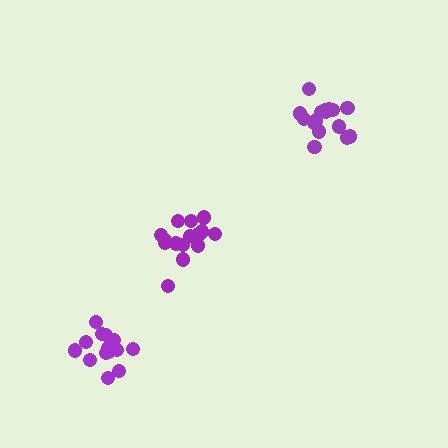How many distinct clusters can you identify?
There are 3 distinct clusters.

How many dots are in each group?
Group 1: 15 dots, Group 2: 17 dots, Group 3: 14 dots (46 total).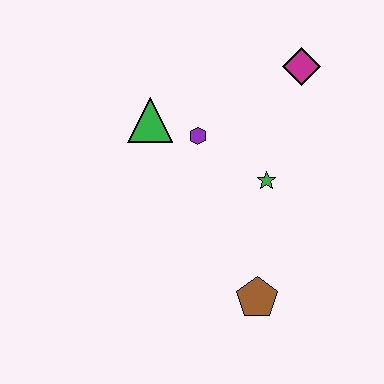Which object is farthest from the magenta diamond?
The brown pentagon is farthest from the magenta diamond.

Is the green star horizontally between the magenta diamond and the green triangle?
Yes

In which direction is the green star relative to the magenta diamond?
The green star is below the magenta diamond.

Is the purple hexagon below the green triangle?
Yes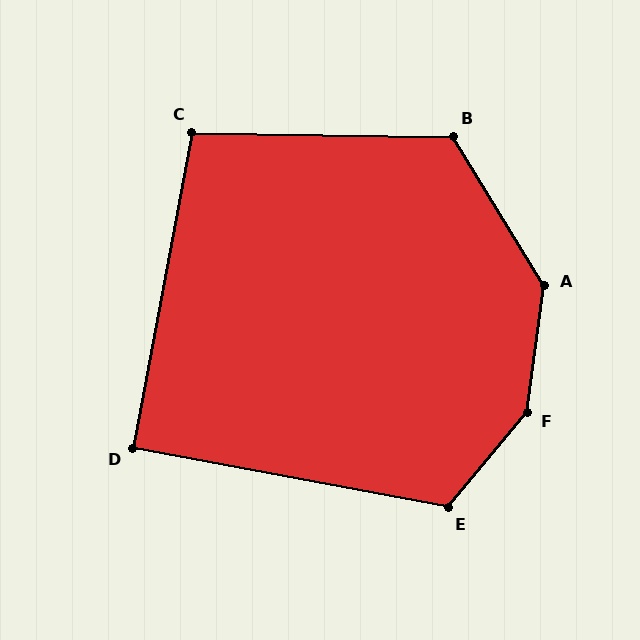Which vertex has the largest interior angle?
F, at approximately 148 degrees.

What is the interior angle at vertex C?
Approximately 100 degrees (obtuse).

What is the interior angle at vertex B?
Approximately 122 degrees (obtuse).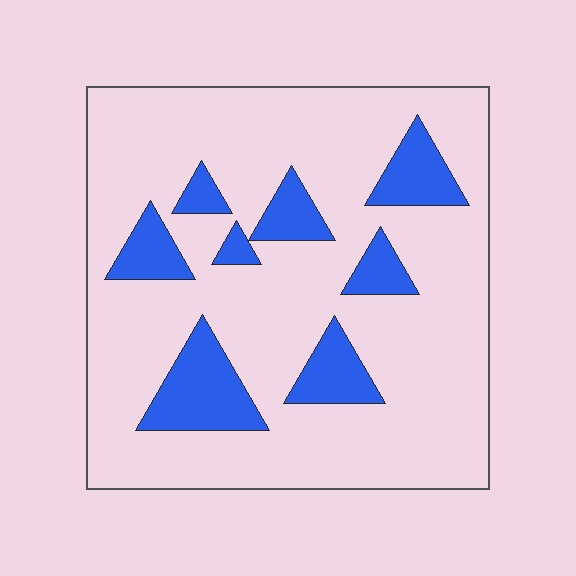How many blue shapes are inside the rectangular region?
8.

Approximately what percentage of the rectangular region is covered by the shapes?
Approximately 20%.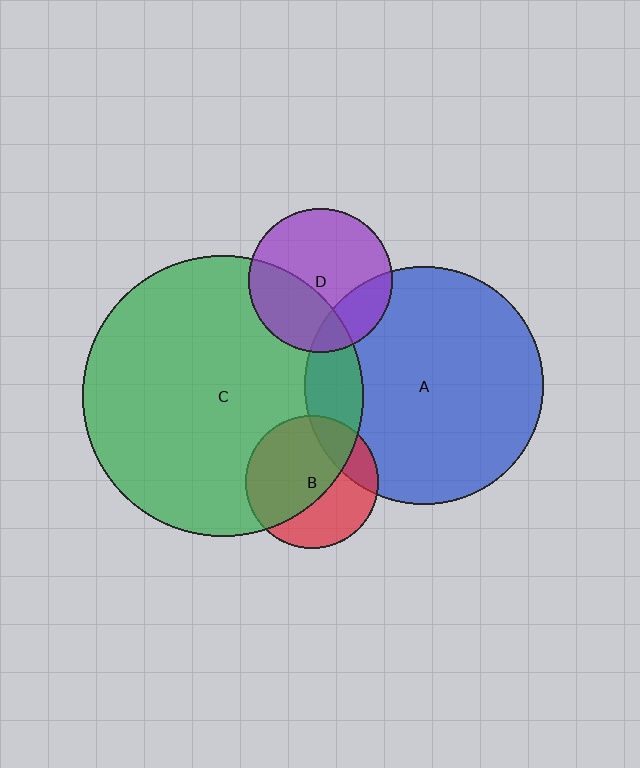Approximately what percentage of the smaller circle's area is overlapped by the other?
Approximately 15%.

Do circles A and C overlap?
Yes.